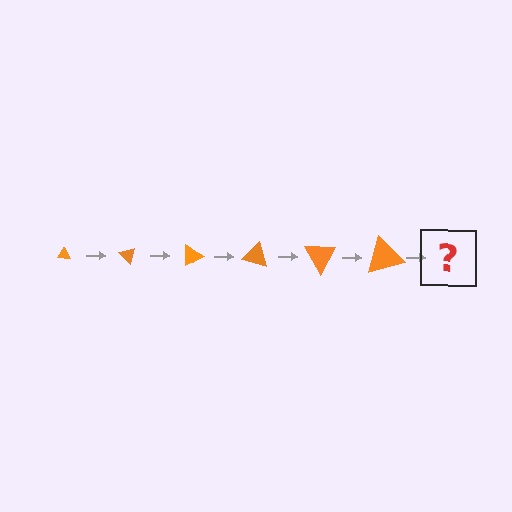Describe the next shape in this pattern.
It should be a triangle, larger than the previous one and rotated 270 degrees from the start.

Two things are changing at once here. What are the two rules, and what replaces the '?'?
The two rules are that the triangle grows larger each step and it rotates 45 degrees each step. The '?' should be a triangle, larger than the previous one and rotated 270 degrees from the start.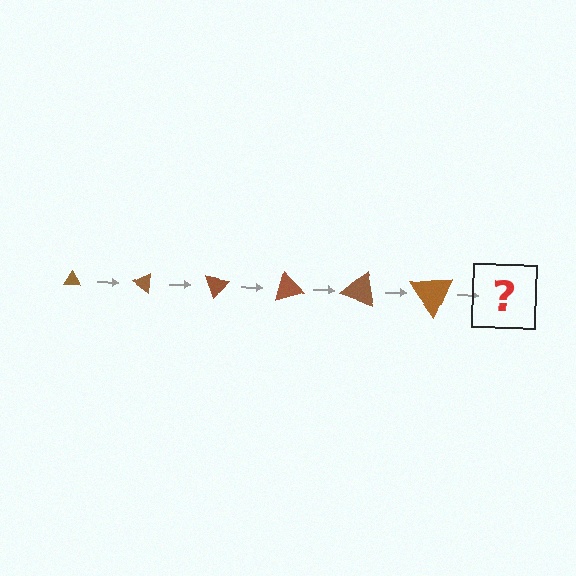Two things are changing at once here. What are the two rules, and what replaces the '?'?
The two rules are that the triangle grows larger each step and it rotates 35 degrees each step. The '?' should be a triangle, larger than the previous one and rotated 210 degrees from the start.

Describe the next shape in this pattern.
It should be a triangle, larger than the previous one and rotated 210 degrees from the start.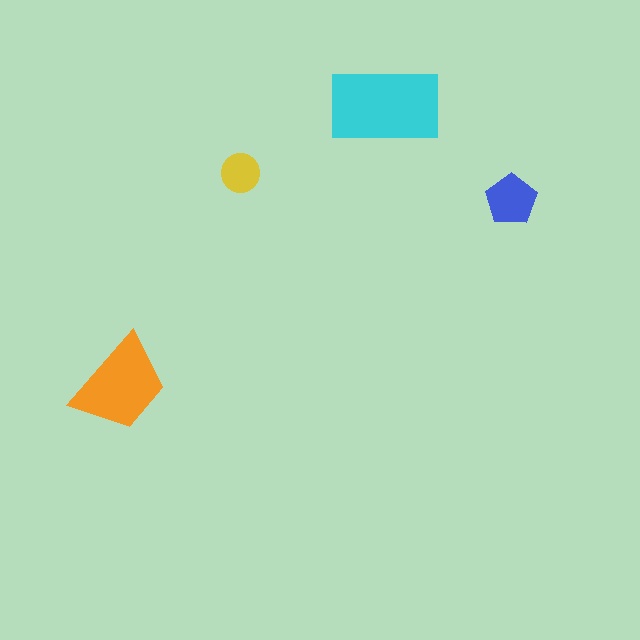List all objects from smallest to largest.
The yellow circle, the blue pentagon, the orange trapezoid, the cyan rectangle.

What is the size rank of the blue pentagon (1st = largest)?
3rd.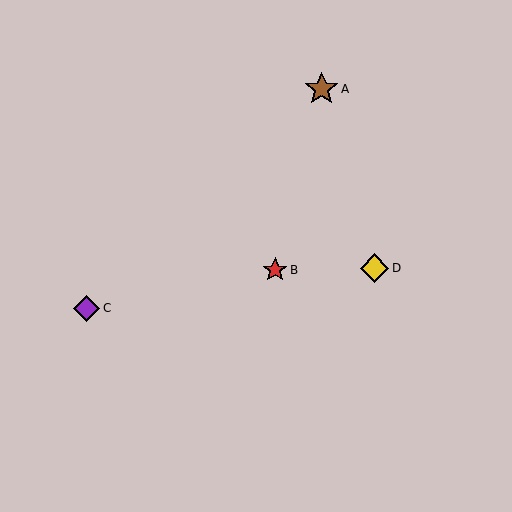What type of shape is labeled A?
Shape A is a brown star.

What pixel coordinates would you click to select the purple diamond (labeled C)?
Click at (87, 308) to select the purple diamond C.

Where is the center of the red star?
The center of the red star is at (275, 270).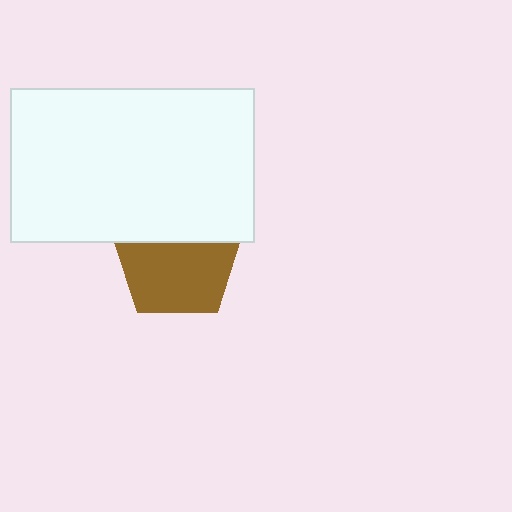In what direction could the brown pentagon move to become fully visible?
The brown pentagon could move down. That would shift it out from behind the white rectangle entirely.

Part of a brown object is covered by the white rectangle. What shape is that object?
It is a pentagon.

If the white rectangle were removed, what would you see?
You would see the complete brown pentagon.